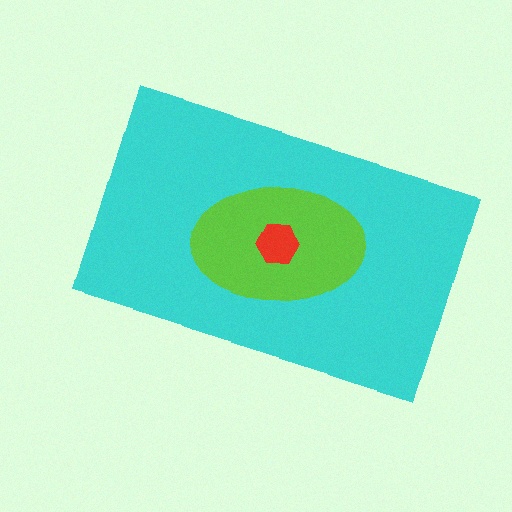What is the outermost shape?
The cyan rectangle.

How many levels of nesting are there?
3.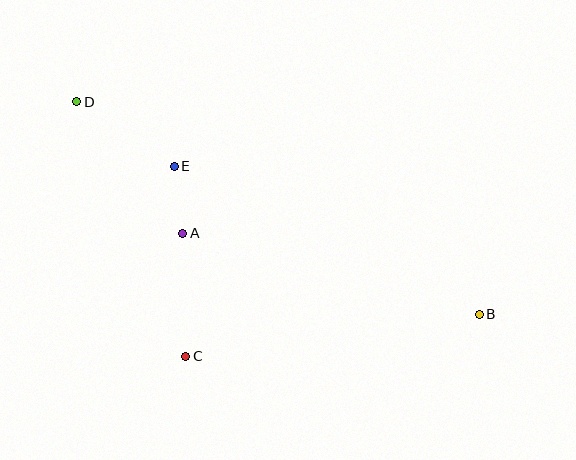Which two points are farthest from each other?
Points B and D are farthest from each other.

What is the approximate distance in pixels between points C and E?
The distance between C and E is approximately 190 pixels.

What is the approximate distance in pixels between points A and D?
The distance between A and D is approximately 169 pixels.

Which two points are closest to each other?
Points A and E are closest to each other.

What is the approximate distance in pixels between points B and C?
The distance between B and C is approximately 296 pixels.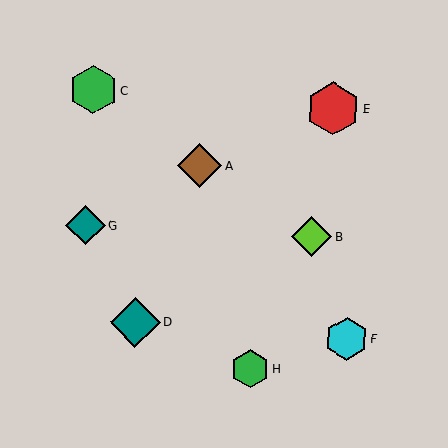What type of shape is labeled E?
Shape E is a red hexagon.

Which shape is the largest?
The red hexagon (labeled E) is the largest.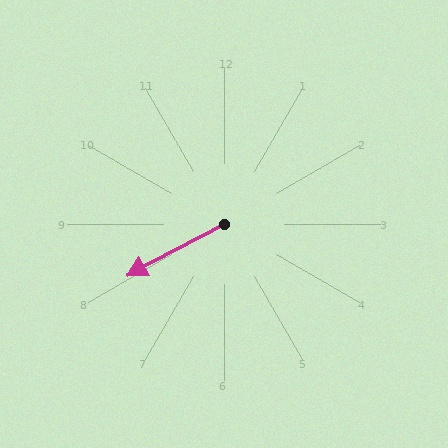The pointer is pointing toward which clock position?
Roughly 8 o'clock.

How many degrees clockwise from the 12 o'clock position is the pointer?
Approximately 242 degrees.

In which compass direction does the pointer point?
Southwest.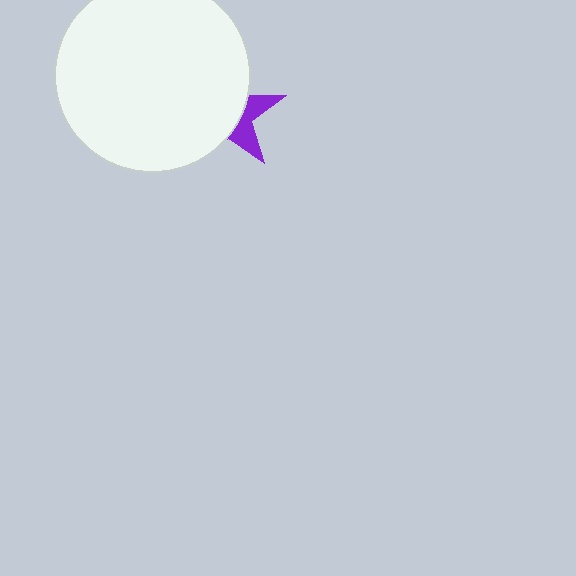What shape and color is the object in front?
The object in front is a white circle.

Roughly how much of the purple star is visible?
A small part of it is visible (roughly 31%).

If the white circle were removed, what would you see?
You would see the complete purple star.